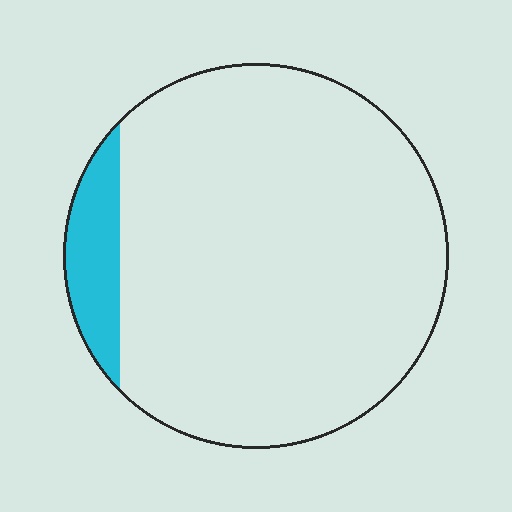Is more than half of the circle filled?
No.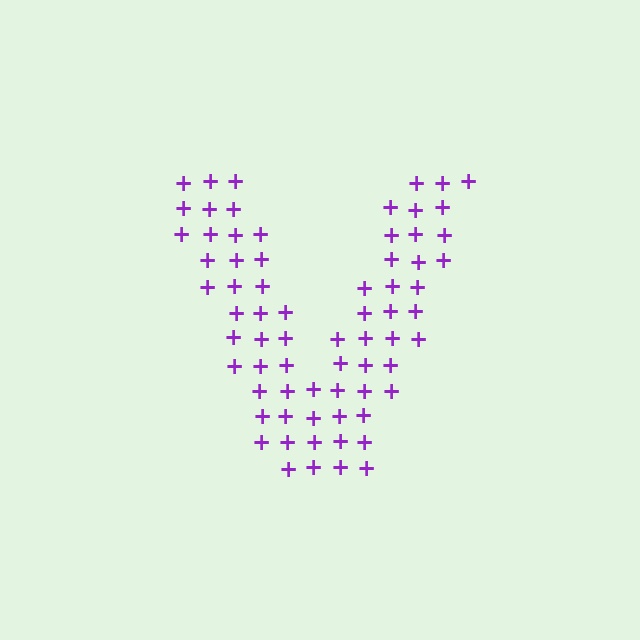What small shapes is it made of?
It is made of small plus signs.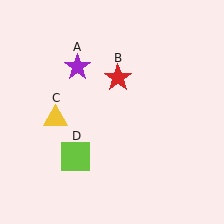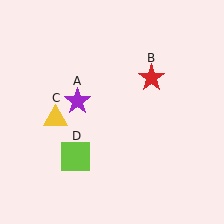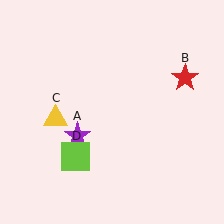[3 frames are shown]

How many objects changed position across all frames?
2 objects changed position: purple star (object A), red star (object B).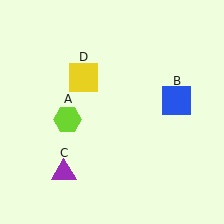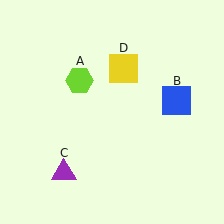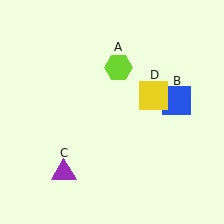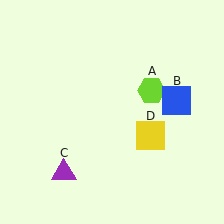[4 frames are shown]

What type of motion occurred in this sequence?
The lime hexagon (object A), yellow square (object D) rotated clockwise around the center of the scene.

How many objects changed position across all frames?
2 objects changed position: lime hexagon (object A), yellow square (object D).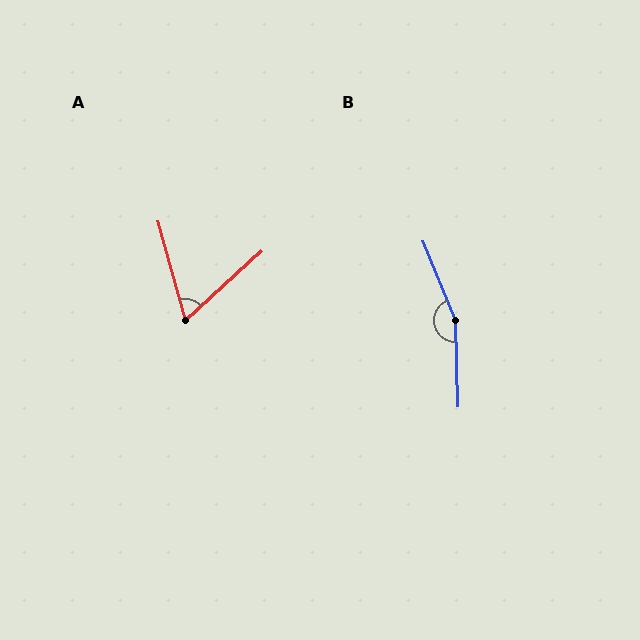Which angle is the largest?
B, at approximately 159 degrees.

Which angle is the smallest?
A, at approximately 63 degrees.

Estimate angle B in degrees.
Approximately 159 degrees.